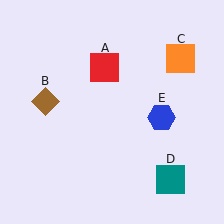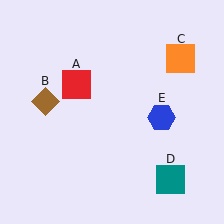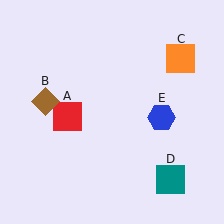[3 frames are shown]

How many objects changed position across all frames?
1 object changed position: red square (object A).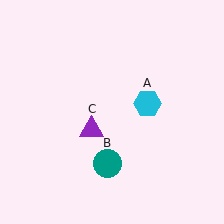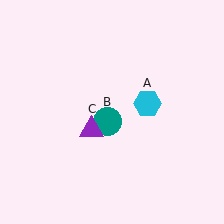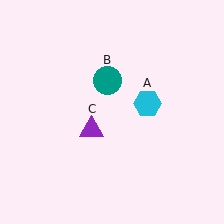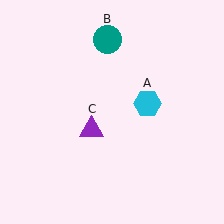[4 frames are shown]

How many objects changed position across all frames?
1 object changed position: teal circle (object B).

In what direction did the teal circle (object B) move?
The teal circle (object B) moved up.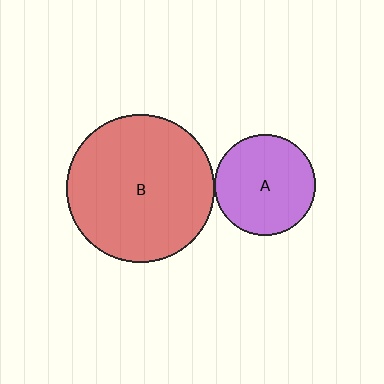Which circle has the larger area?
Circle B (red).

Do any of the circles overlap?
No, none of the circles overlap.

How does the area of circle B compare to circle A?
Approximately 2.2 times.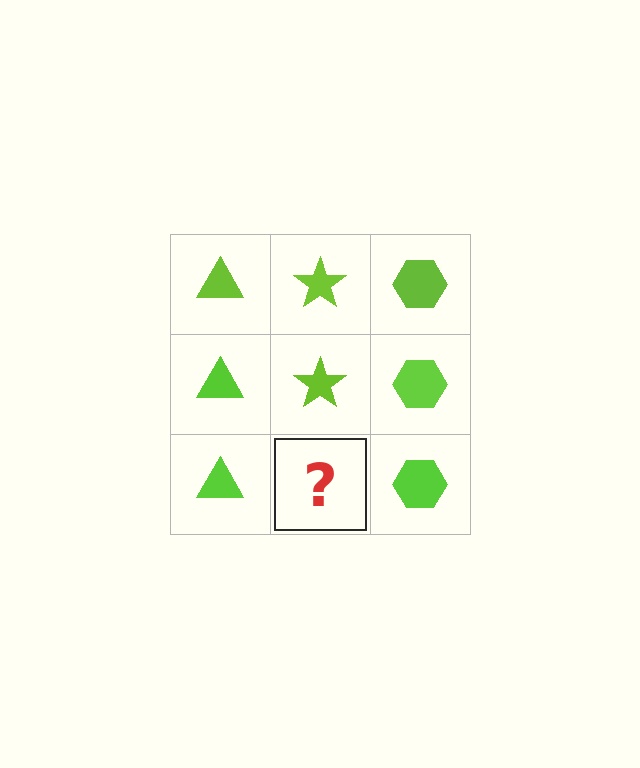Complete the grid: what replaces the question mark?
The question mark should be replaced with a lime star.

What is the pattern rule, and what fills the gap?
The rule is that each column has a consistent shape. The gap should be filled with a lime star.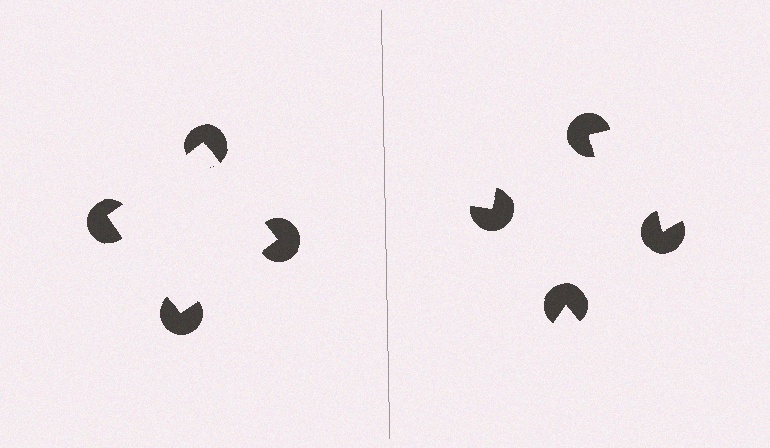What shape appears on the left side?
An illusory square.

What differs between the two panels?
The pac-man discs are positioned identically on both sides; only the wedge orientations differ. On the left they align to a square; on the right they are misaligned.